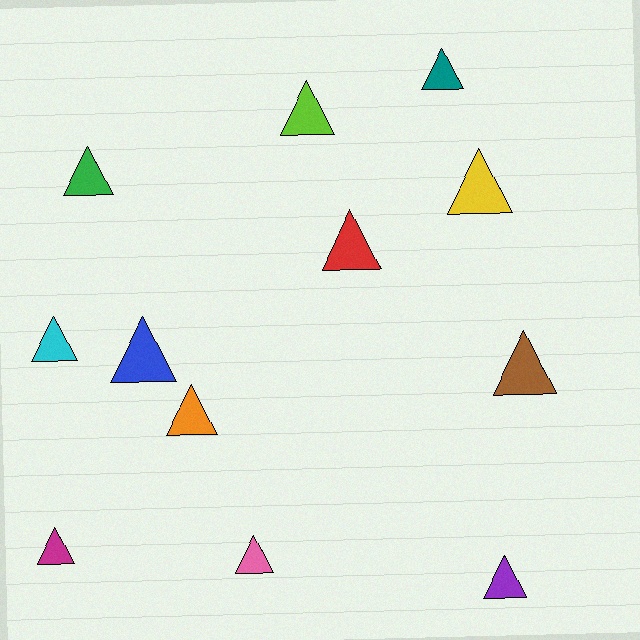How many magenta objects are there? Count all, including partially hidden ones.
There is 1 magenta object.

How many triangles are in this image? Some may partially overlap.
There are 12 triangles.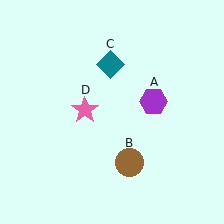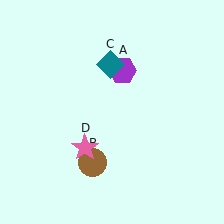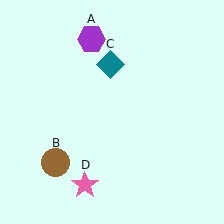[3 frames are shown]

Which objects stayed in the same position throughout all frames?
Teal diamond (object C) remained stationary.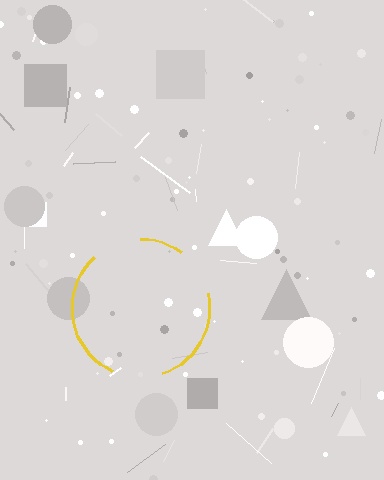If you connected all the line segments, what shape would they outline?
They would outline a circle.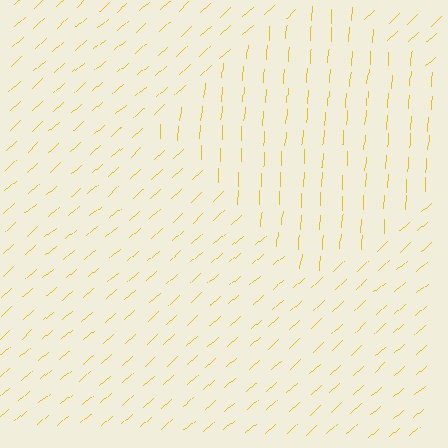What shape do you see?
I see a diamond.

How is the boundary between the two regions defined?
The boundary is defined purely by a change in line orientation (approximately 45 degrees difference). All lines are the same color and thickness.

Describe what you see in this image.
The image is filled with small yellow line segments. A diamond region in the image has lines oriented differently from the surrounding lines, creating a visible texture boundary.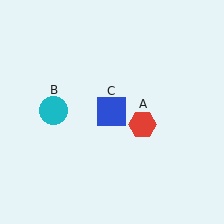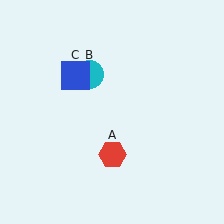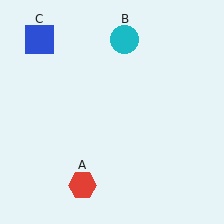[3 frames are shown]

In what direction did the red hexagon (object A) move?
The red hexagon (object A) moved down and to the left.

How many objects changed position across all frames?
3 objects changed position: red hexagon (object A), cyan circle (object B), blue square (object C).